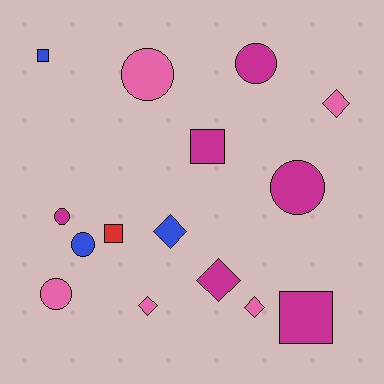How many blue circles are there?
There is 1 blue circle.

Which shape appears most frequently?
Circle, with 6 objects.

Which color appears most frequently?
Magenta, with 6 objects.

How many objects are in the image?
There are 15 objects.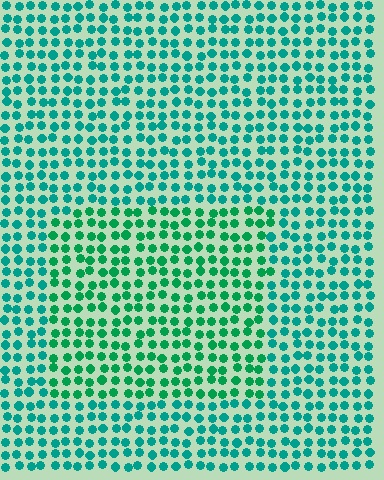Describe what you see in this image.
The image is filled with small teal elements in a uniform arrangement. A rectangle-shaped region is visible where the elements are tinted to a slightly different hue, forming a subtle color boundary.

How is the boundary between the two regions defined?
The boundary is defined purely by a slight shift in hue (about 24 degrees). Spacing, size, and orientation are identical on both sides.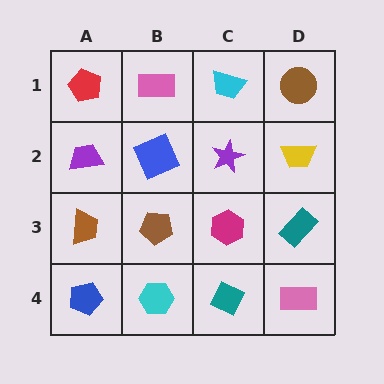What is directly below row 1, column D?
A yellow trapezoid.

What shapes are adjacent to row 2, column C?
A cyan trapezoid (row 1, column C), a magenta hexagon (row 3, column C), a blue square (row 2, column B), a yellow trapezoid (row 2, column D).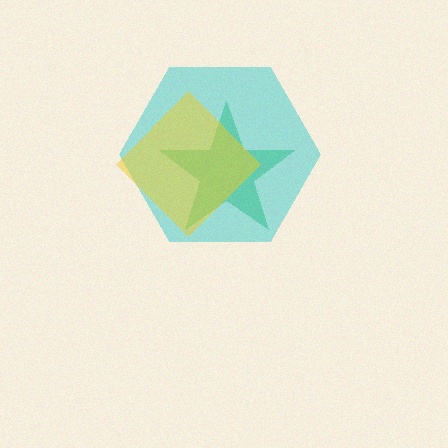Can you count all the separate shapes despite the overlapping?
Yes, there are 3 separate shapes.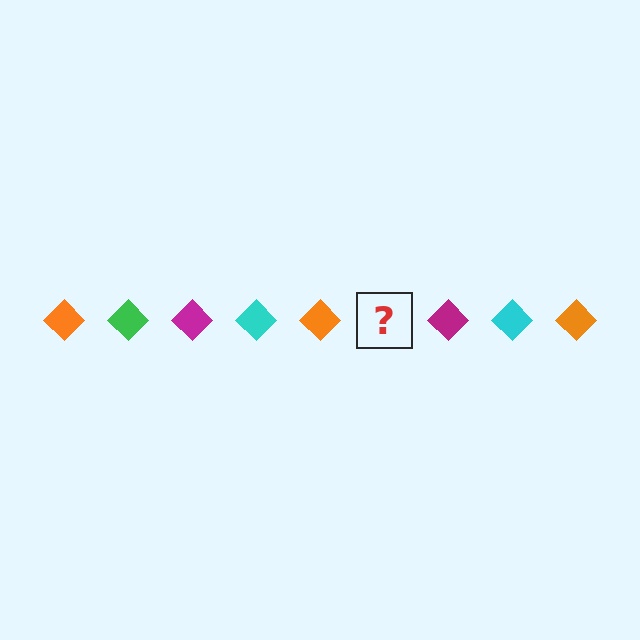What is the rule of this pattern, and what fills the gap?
The rule is that the pattern cycles through orange, green, magenta, cyan diamonds. The gap should be filled with a green diamond.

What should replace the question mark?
The question mark should be replaced with a green diamond.